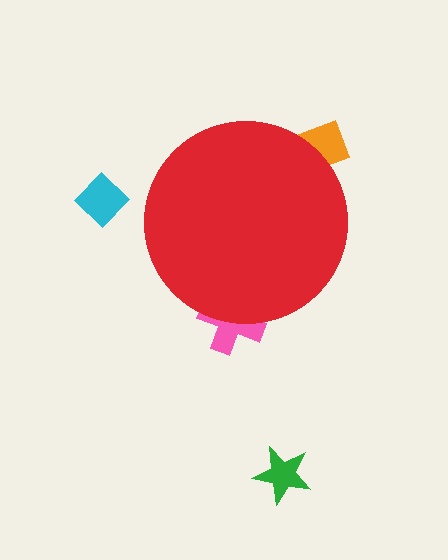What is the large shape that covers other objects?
A red circle.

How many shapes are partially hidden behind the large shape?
2 shapes are partially hidden.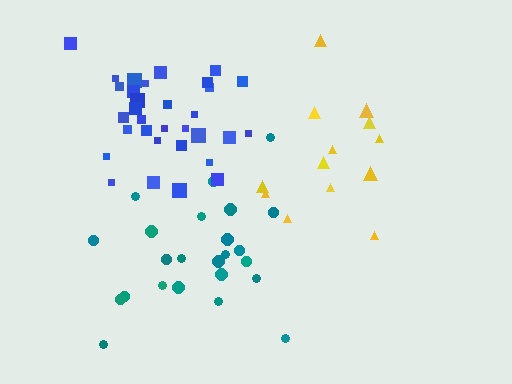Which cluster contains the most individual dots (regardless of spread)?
Blue (32).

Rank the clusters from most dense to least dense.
blue, teal, yellow.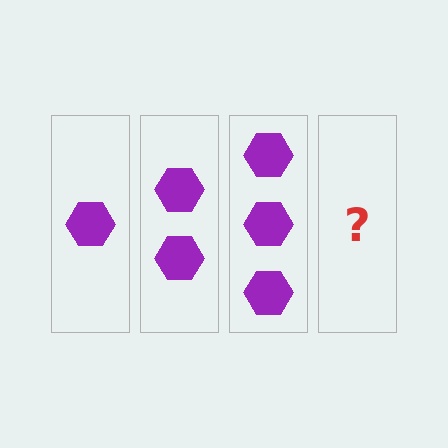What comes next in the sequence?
The next element should be 4 hexagons.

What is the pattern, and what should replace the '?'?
The pattern is that each step adds one more hexagon. The '?' should be 4 hexagons.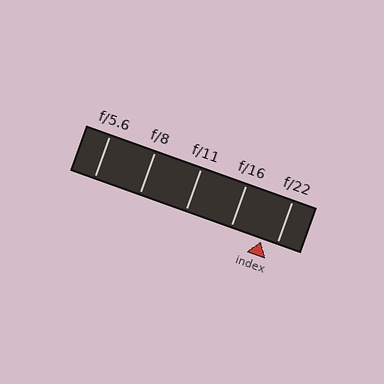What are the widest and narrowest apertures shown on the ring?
The widest aperture shown is f/5.6 and the narrowest is f/22.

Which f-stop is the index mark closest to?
The index mark is closest to f/22.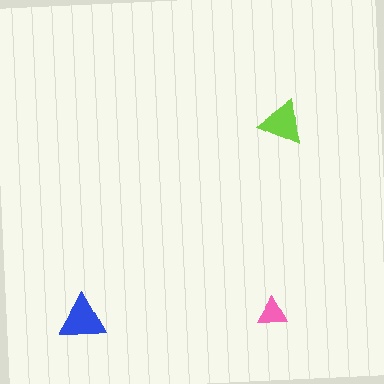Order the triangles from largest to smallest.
the blue one, the lime one, the pink one.